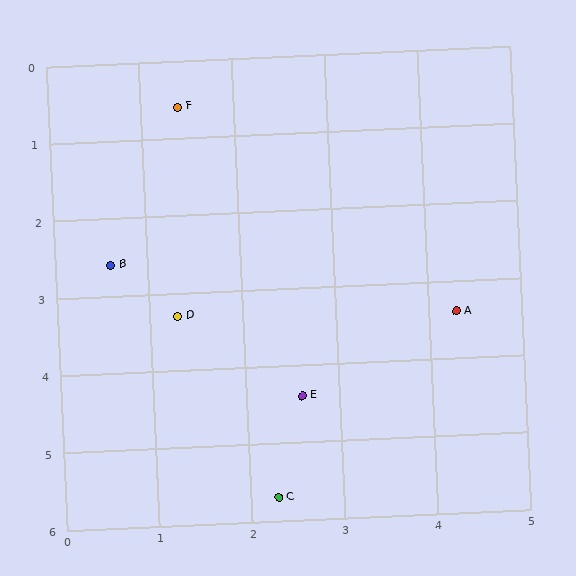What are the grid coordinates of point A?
Point A is at approximately (4.3, 3.4).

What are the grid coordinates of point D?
Point D is at approximately (1.3, 3.3).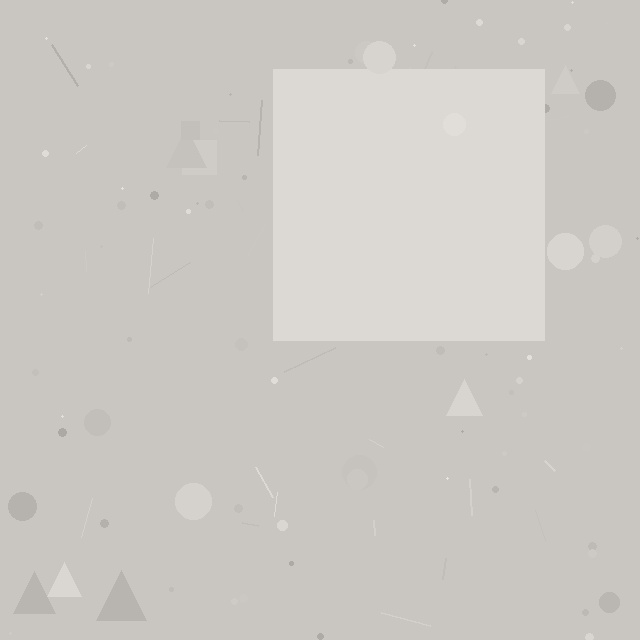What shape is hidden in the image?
A square is hidden in the image.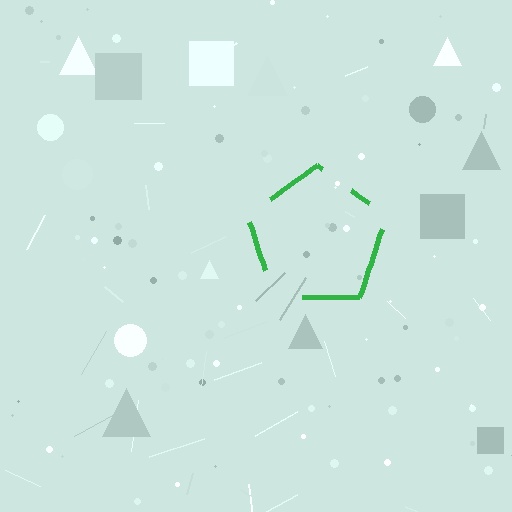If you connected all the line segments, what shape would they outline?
They would outline a pentagon.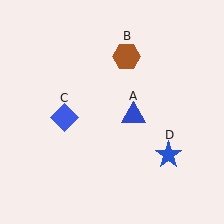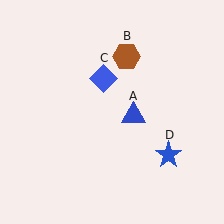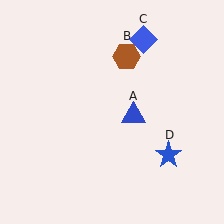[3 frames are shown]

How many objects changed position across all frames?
1 object changed position: blue diamond (object C).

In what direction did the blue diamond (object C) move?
The blue diamond (object C) moved up and to the right.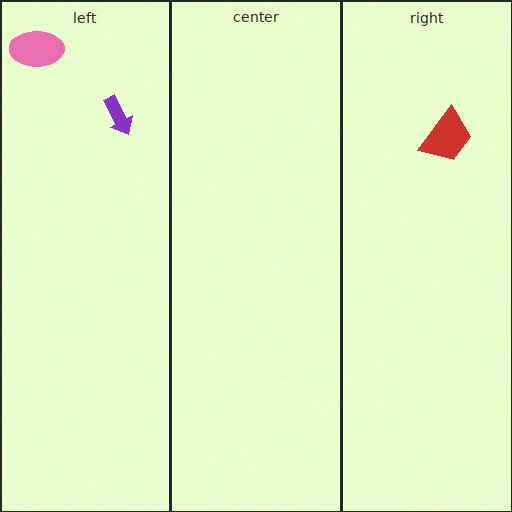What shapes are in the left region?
The purple arrow, the pink ellipse.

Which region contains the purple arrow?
The left region.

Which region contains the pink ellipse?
The left region.